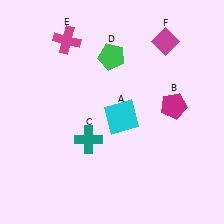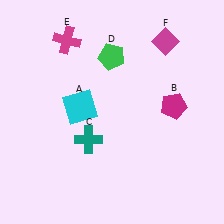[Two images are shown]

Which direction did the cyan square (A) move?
The cyan square (A) moved left.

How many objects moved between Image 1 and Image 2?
1 object moved between the two images.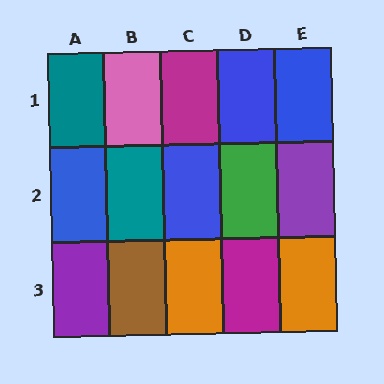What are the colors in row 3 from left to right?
Purple, brown, orange, magenta, orange.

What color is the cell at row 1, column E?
Blue.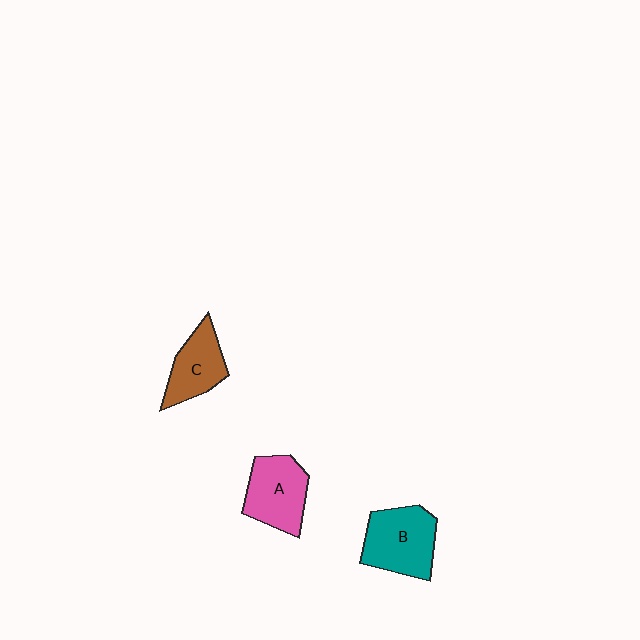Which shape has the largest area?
Shape B (teal).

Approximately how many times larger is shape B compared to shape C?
Approximately 1.3 times.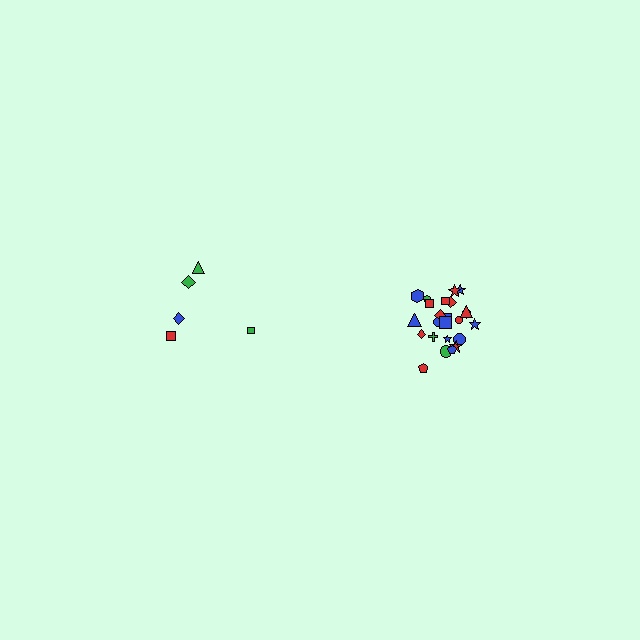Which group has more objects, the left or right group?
The right group.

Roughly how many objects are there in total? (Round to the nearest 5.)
Roughly 30 objects in total.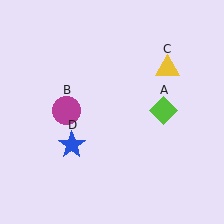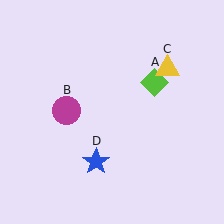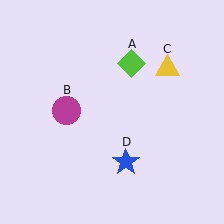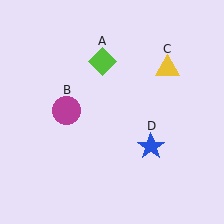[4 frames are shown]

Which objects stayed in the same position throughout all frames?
Magenta circle (object B) and yellow triangle (object C) remained stationary.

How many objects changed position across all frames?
2 objects changed position: lime diamond (object A), blue star (object D).